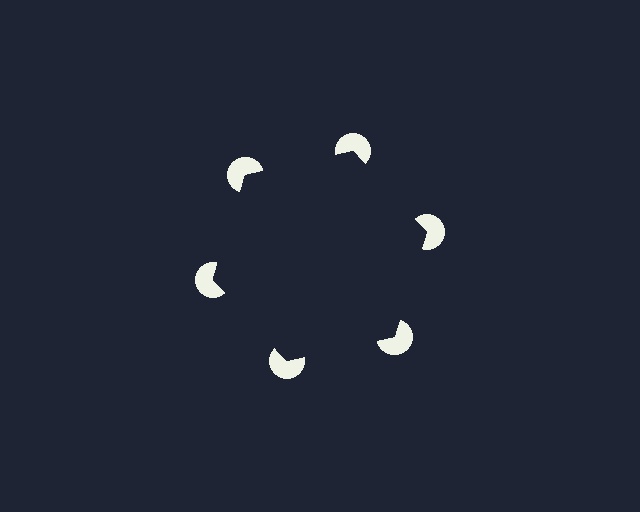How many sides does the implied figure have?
6 sides.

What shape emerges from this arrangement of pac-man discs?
An illusory hexagon — its edges are inferred from the aligned wedge cuts in the pac-man discs, not physically drawn.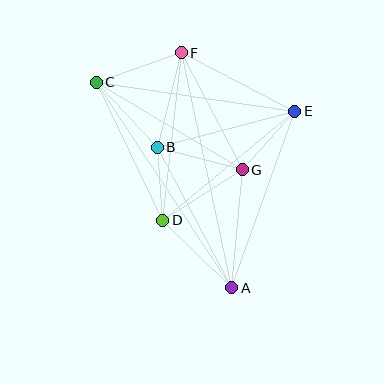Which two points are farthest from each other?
Points A and C are farthest from each other.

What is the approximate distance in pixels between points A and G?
The distance between A and G is approximately 118 pixels.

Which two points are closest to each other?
Points B and D are closest to each other.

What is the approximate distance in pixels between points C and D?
The distance between C and D is approximately 153 pixels.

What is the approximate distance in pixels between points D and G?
The distance between D and G is approximately 94 pixels.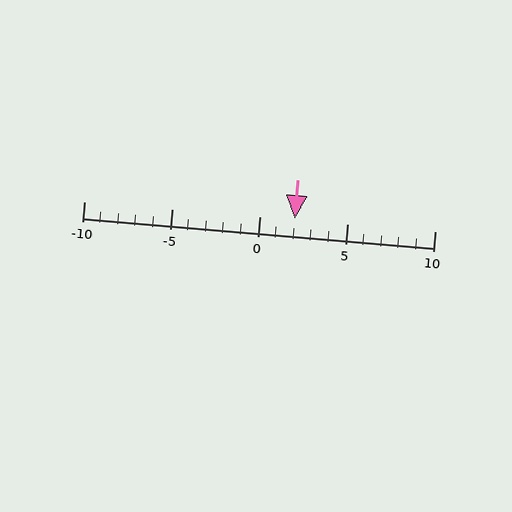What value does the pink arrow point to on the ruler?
The pink arrow points to approximately 2.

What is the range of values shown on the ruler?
The ruler shows values from -10 to 10.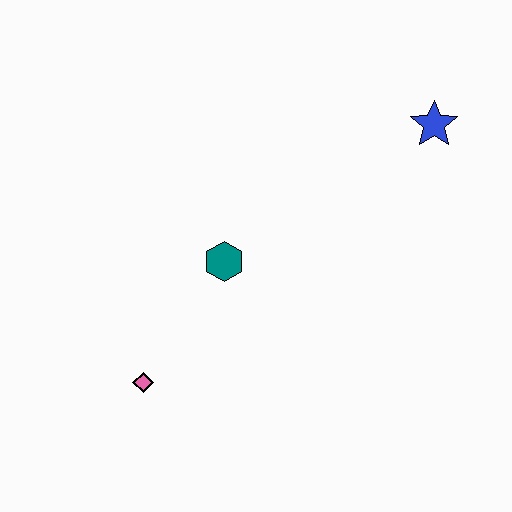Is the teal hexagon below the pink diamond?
No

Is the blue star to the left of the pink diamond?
No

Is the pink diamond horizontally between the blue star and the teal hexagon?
No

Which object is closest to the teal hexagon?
The pink diamond is closest to the teal hexagon.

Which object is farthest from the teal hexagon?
The blue star is farthest from the teal hexagon.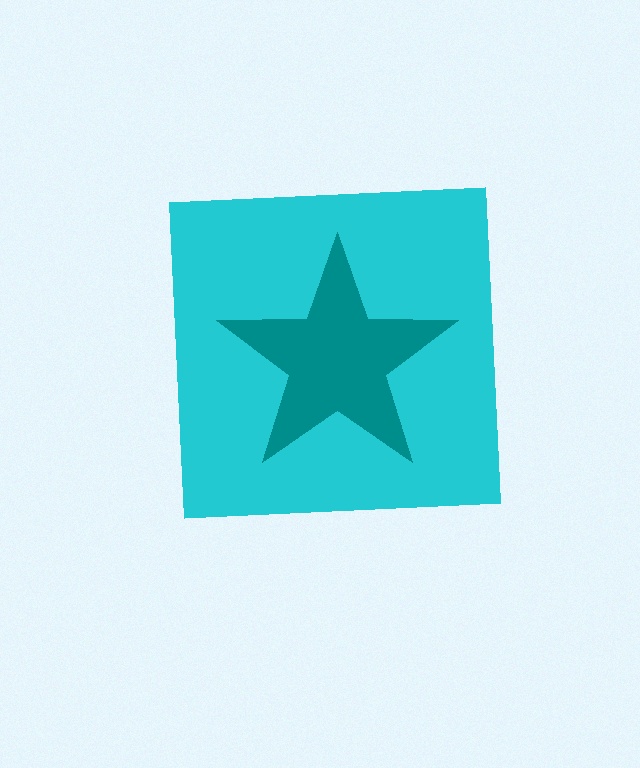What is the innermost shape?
The teal star.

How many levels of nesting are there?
2.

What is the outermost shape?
The cyan square.